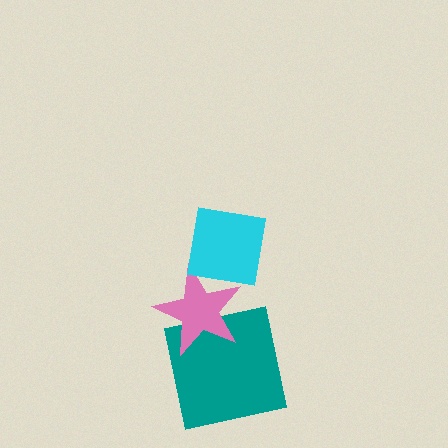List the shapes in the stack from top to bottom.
From top to bottom: the cyan square, the pink star, the teal square.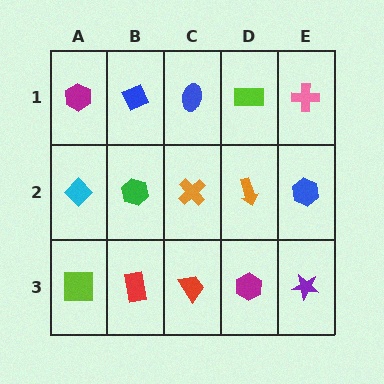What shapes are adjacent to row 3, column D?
An orange arrow (row 2, column D), a red trapezoid (row 3, column C), a purple star (row 3, column E).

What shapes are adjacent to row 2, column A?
A magenta hexagon (row 1, column A), a lime square (row 3, column A), a green hexagon (row 2, column B).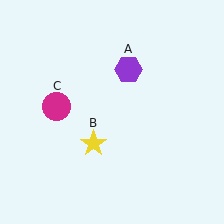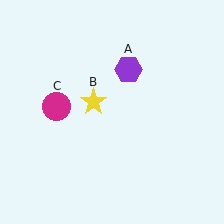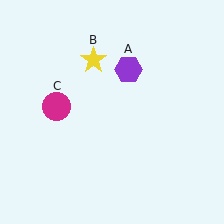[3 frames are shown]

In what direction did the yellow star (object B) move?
The yellow star (object B) moved up.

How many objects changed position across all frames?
1 object changed position: yellow star (object B).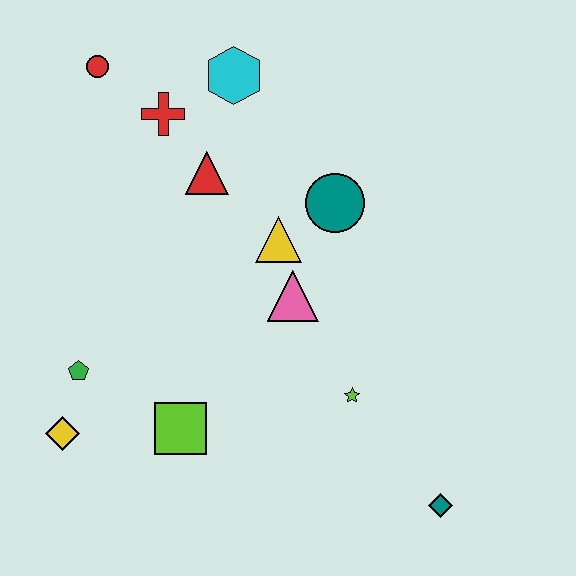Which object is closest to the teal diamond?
The lime star is closest to the teal diamond.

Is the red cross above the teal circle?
Yes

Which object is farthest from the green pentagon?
The teal diamond is farthest from the green pentagon.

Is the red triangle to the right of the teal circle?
No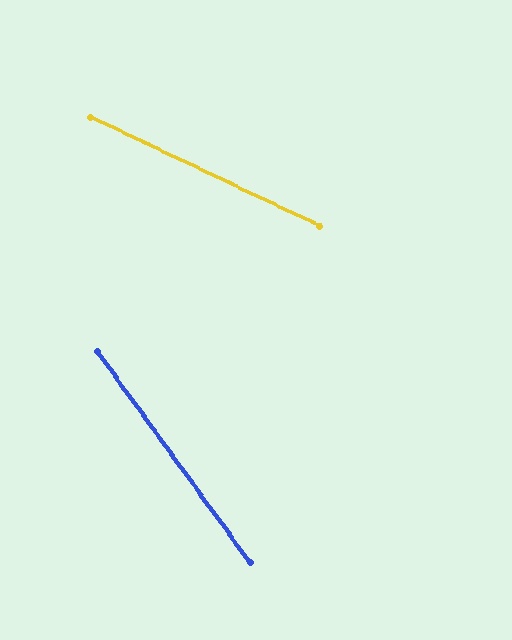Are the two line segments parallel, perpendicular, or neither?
Neither parallel nor perpendicular — they differ by about 29°.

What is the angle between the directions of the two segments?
Approximately 29 degrees.